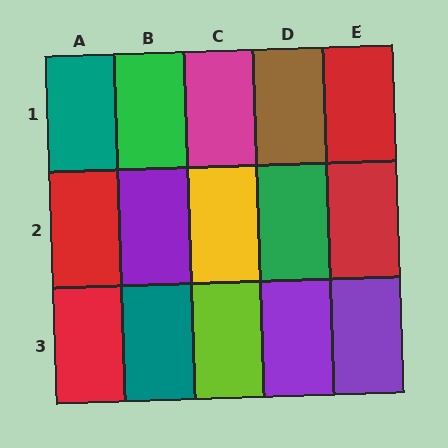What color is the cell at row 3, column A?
Red.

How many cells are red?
4 cells are red.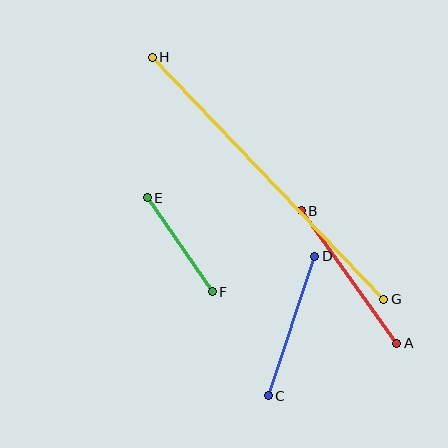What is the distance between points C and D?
The distance is approximately 147 pixels.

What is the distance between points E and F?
The distance is approximately 114 pixels.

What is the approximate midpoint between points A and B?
The midpoint is at approximately (349, 277) pixels.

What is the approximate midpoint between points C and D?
The midpoint is at approximately (292, 326) pixels.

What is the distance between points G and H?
The distance is approximately 335 pixels.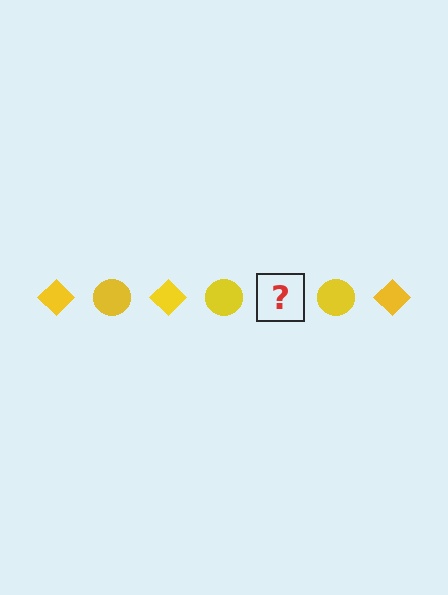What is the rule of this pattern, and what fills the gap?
The rule is that the pattern cycles through diamond, circle shapes in yellow. The gap should be filled with a yellow diamond.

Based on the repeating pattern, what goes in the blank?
The blank should be a yellow diamond.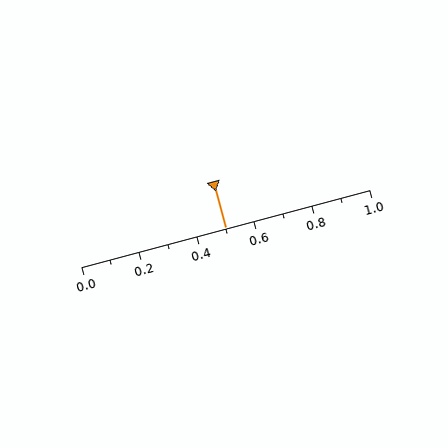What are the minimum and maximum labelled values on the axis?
The axis runs from 0.0 to 1.0.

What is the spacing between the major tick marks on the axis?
The major ticks are spaced 0.2 apart.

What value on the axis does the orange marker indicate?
The marker indicates approximately 0.5.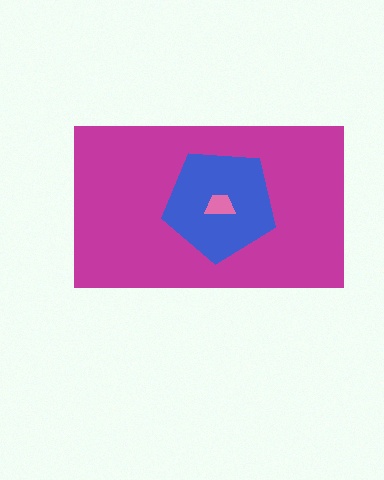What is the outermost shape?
The magenta rectangle.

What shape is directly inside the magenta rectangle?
The blue pentagon.